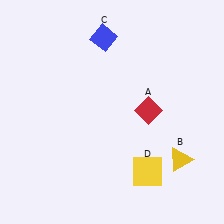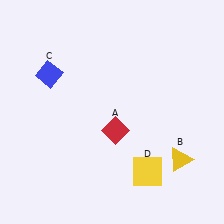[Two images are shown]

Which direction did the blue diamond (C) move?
The blue diamond (C) moved left.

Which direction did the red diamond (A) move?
The red diamond (A) moved left.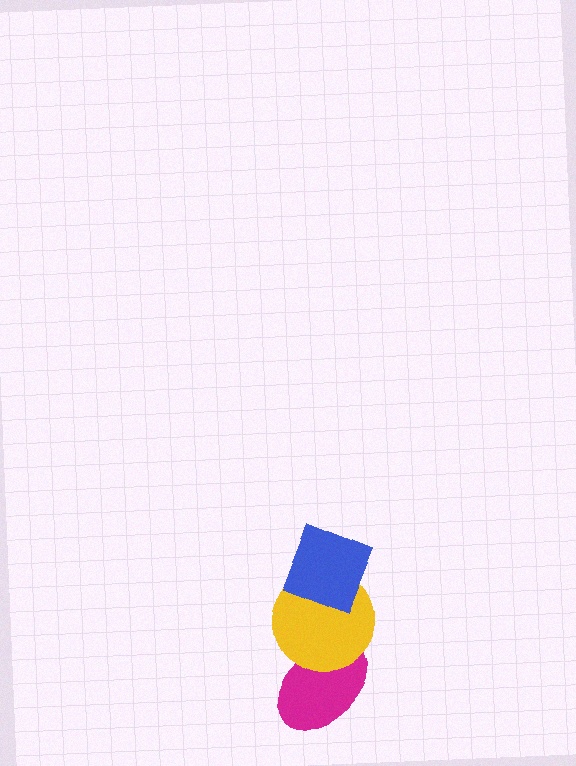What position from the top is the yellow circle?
The yellow circle is 2nd from the top.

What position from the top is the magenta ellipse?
The magenta ellipse is 3rd from the top.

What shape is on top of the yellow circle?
The blue diamond is on top of the yellow circle.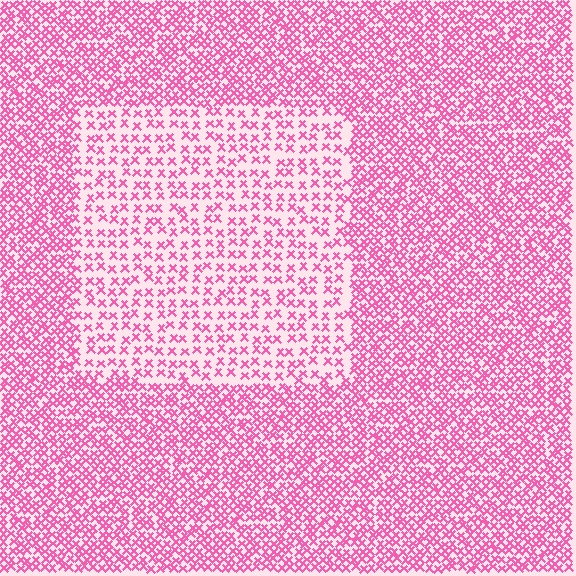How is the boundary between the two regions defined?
The boundary is defined by a change in element density (approximately 2.1x ratio). All elements are the same color, size, and shape.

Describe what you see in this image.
The image contains small pink elements arranged at two different densities. A rectangle-shaped region is visible where the elements are less densely packed than the surrounding area.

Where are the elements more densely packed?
The elements are more densely packed outside the rectangle boundary.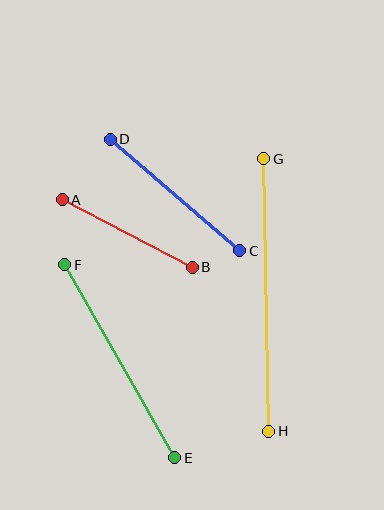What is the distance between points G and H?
The distance is approximately 273 pixels.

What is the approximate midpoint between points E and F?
The midpoint is at approximately (120, 361) pixels.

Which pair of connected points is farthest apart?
Points G and H are farthest apart.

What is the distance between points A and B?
The distance is approximately 147 pixels.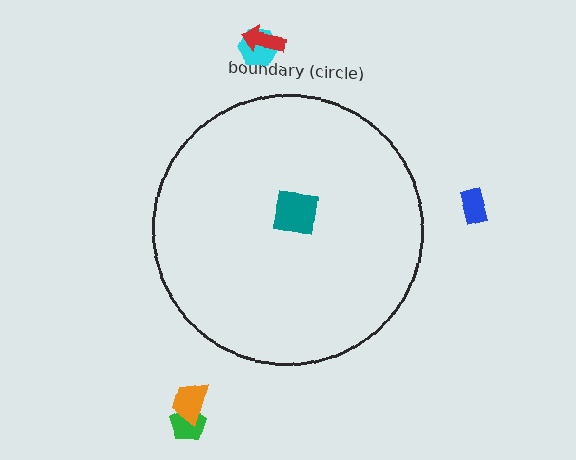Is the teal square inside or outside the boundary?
Inside.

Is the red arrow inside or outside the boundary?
Outside.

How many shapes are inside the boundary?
1 inside, 5 outside.